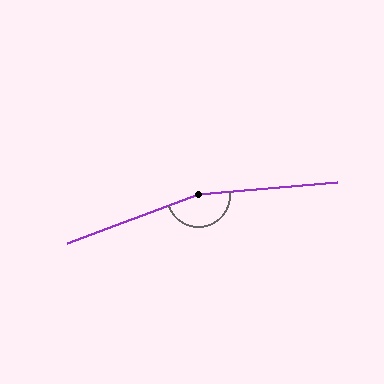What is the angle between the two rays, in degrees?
Approximately 165 degrees.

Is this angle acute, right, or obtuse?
It is obtuse.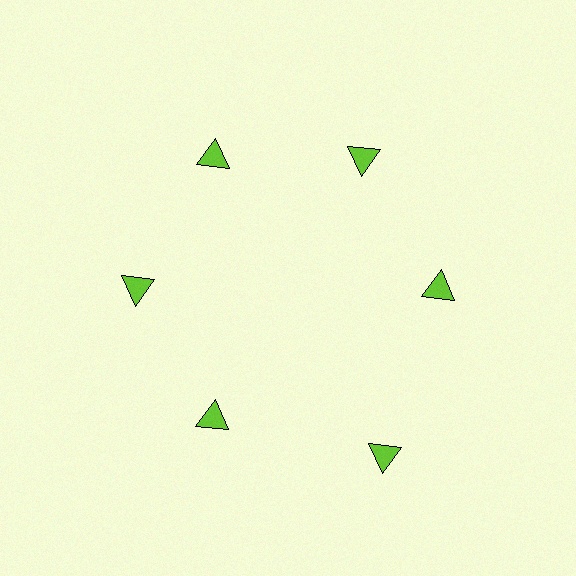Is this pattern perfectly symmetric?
No. The 6 lime triangles are arranged in a ring, but one element near the 5 o'clock position is pushed outward from the center, breaking the 6-fold rotational symmetry.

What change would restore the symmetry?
The symmetry would be restored by moving it inward, back onto the ring so that all 6 triangles sit at equal angles and equal distance from the center.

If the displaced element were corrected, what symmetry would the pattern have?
It would have 6-fold rotational symmetry — the pattern would map onto itself every 60 degrees.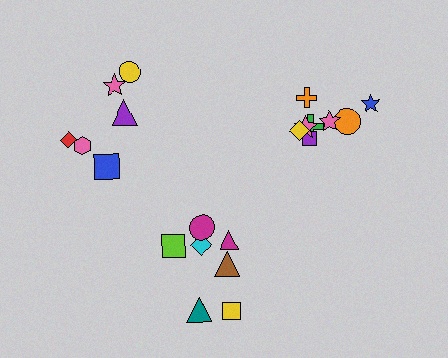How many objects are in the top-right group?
There are 8 objects.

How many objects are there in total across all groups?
There are 21 objects.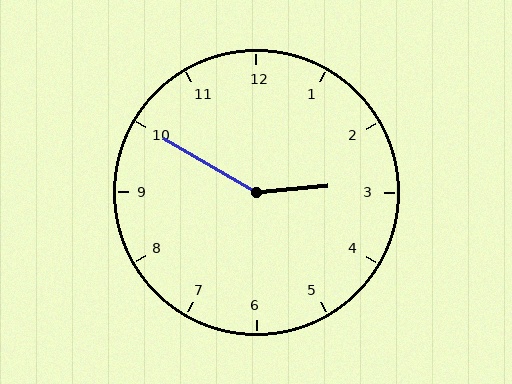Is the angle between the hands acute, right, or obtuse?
It is obtuse.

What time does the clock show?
2:50.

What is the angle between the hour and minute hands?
Approximately 145 degrees.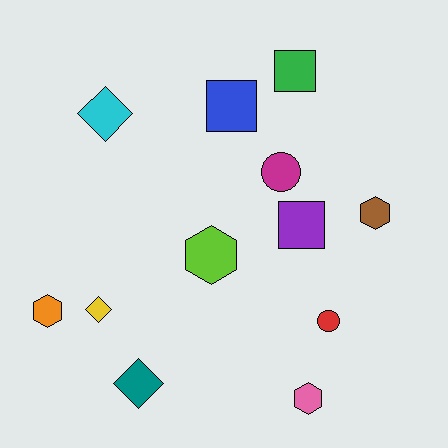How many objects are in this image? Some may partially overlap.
There are 12 objects.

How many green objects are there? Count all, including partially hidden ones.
There is 1 green object.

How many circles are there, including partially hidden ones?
There are 2 circles.